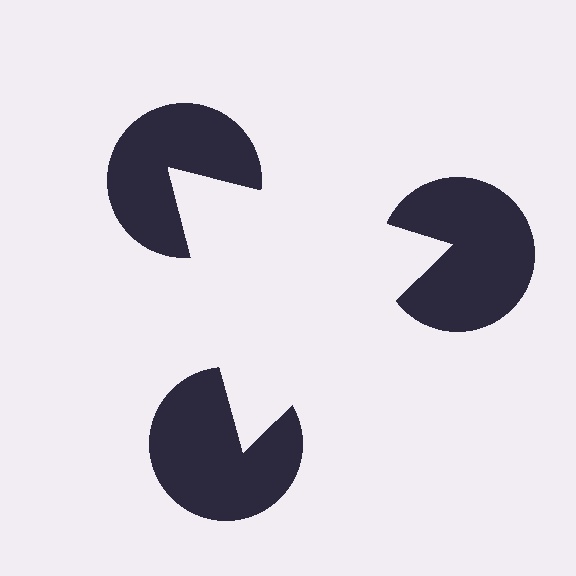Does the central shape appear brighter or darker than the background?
It typically appears slightly brighter than the background, even though no actual brightness change is drawn.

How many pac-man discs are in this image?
There are 3 — one at each vertex of the illusory triangle.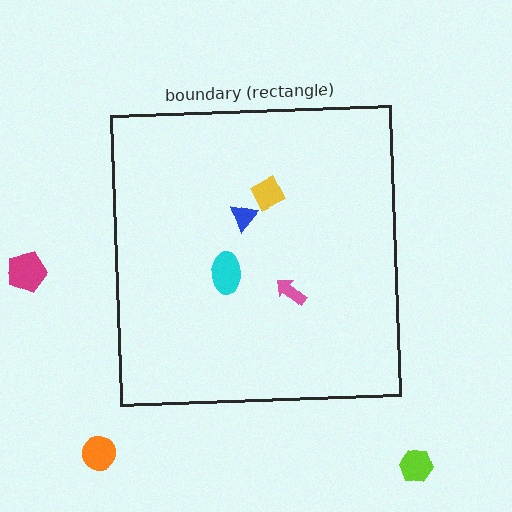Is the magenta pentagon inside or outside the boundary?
Outside.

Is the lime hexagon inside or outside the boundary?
Outside.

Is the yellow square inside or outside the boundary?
Inside.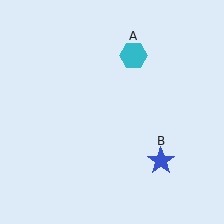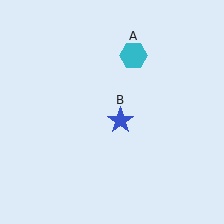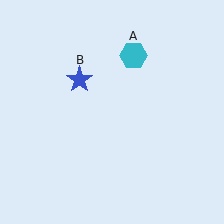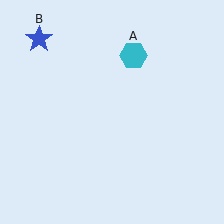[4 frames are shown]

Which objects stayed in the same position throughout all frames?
Cyan hexagon (object A) remained stationary.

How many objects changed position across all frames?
1 object changed position: blue star (object B).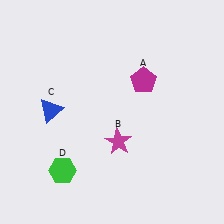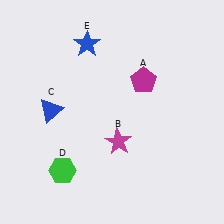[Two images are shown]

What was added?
A blue star (E) was added in Image 2.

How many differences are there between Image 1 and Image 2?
There is 1 difference between the two images.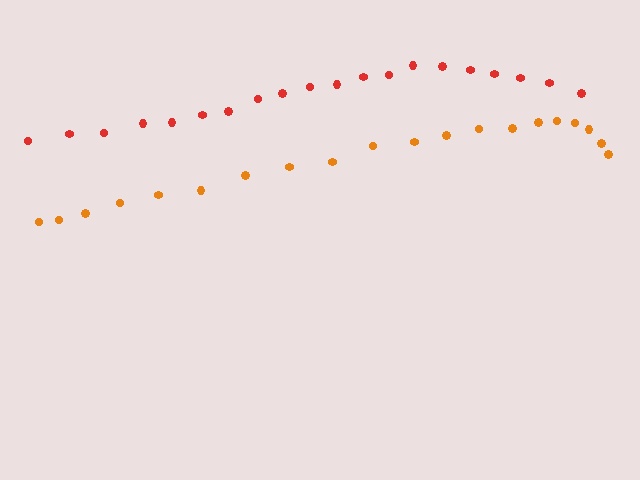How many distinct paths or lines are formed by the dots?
There are 2 distinct paths.